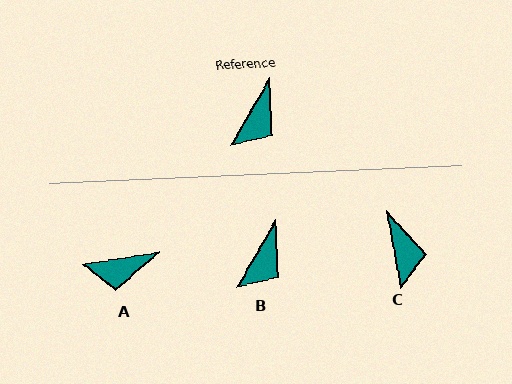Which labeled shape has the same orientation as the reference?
B.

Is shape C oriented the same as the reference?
No, it is off by about 40 degrees.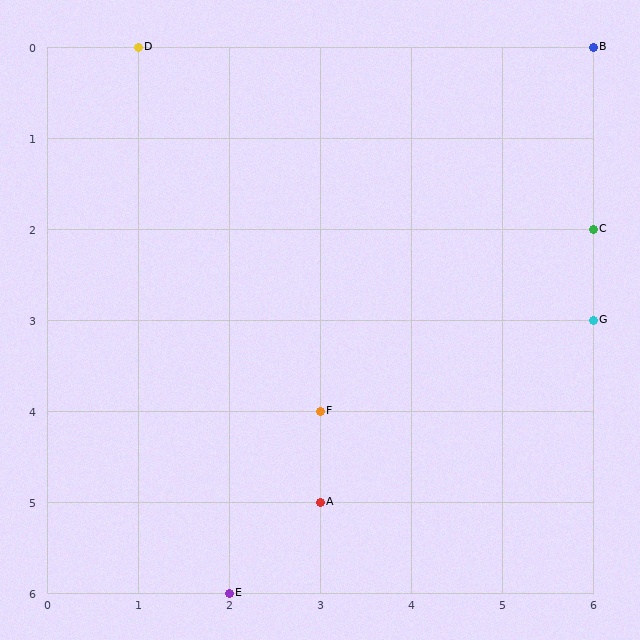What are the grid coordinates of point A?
Point A is at grid coordinates (3, 5).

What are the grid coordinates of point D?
Point D is at grid coordinates (1, 0).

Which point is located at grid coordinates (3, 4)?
Point F is at (3, 4).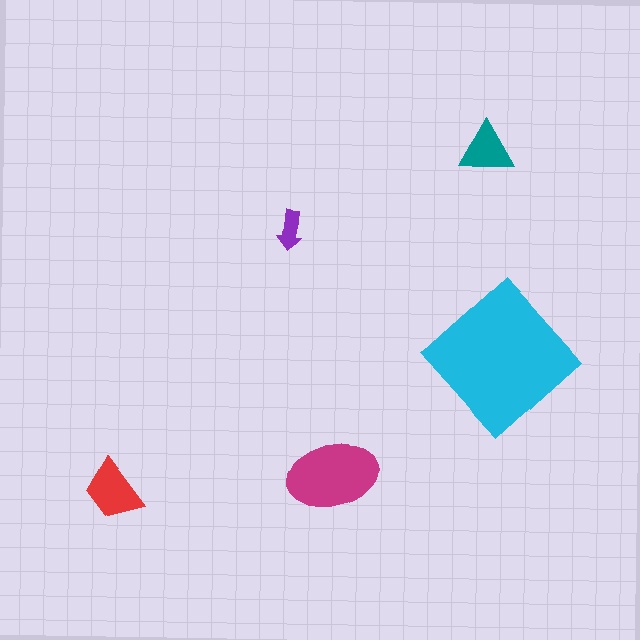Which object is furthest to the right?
The cyan diamond is rightmost.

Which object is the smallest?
The purple arrow.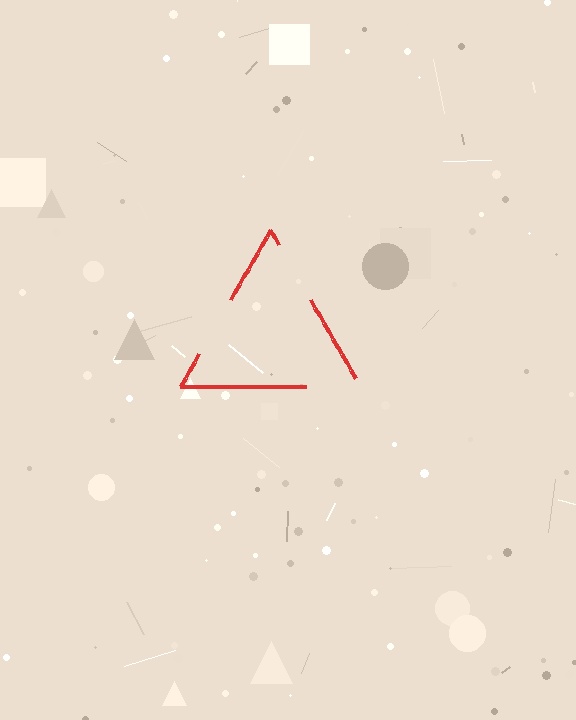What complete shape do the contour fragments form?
The contour fragments form a triangle.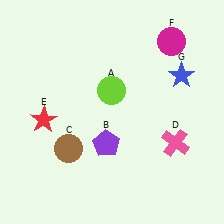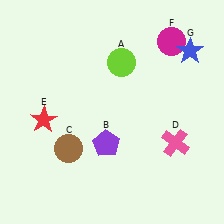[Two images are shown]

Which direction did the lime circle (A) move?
The lime circle (A) moved up.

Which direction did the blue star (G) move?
The blue star (G) moved up.